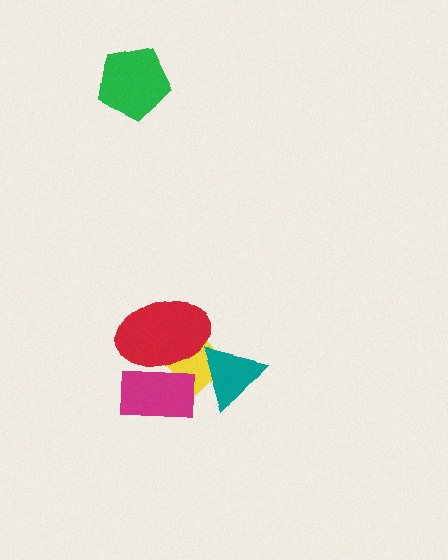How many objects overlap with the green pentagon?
0 objects overlap with the green pentagon.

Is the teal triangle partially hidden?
No, no other shape covers it.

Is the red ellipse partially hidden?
Yes, it is partially covered by another shape.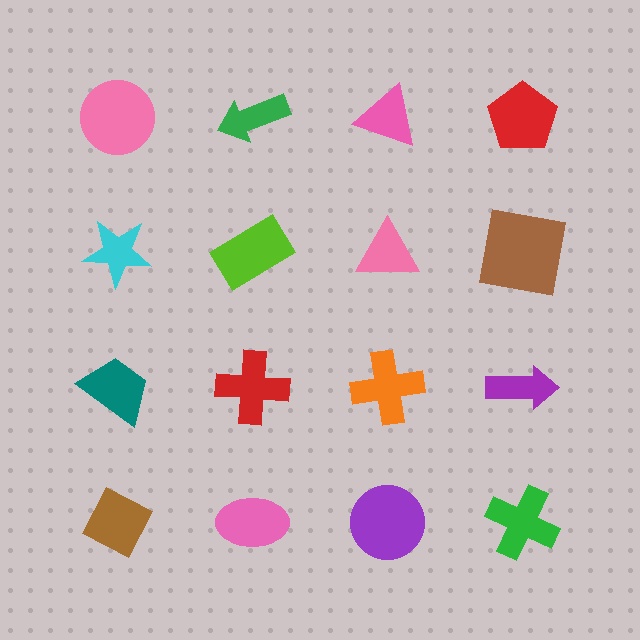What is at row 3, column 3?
An orange cross.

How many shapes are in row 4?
4 shapes.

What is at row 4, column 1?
A brown diamond.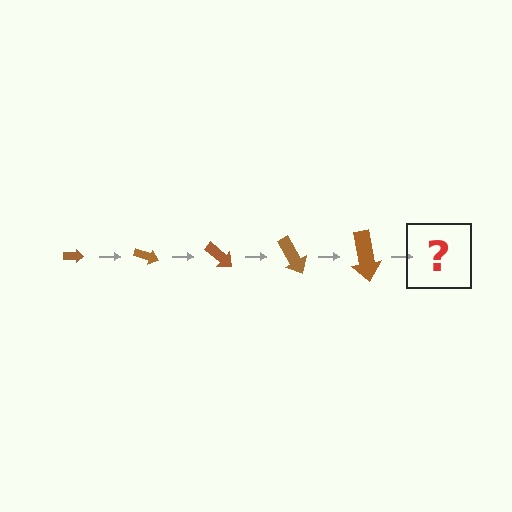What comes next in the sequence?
The next element should be an arrow, larger than the previous one and rotated 100 degrees from the start.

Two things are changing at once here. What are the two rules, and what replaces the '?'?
The two rules are that the arrow grows larger each step and it rotates 20 degrees each step. The '?' should be an arrow, larger than the previous one and rotated 100 degrees from the start.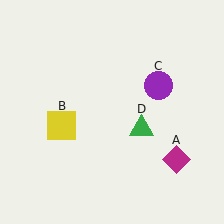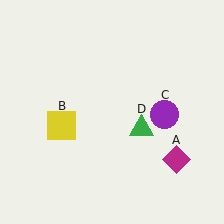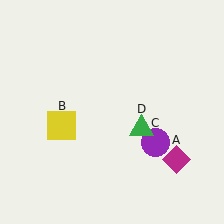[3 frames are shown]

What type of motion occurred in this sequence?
The purple circle (object C) rotated clockwise around the center of the scene.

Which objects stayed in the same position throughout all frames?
Magenta diamond (object A) and yellow square (object B) and green triangle (object D) remained stationary.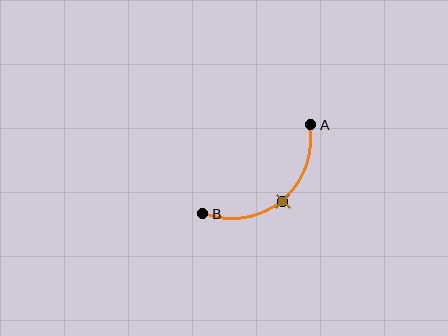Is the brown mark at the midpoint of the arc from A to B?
Yes. The brown mark lies on the arc at equal arc-length from both A and B — it is the arc midpoint.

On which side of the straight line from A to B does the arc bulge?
The arc bulges below and to the right of the straight line connecting A and B.